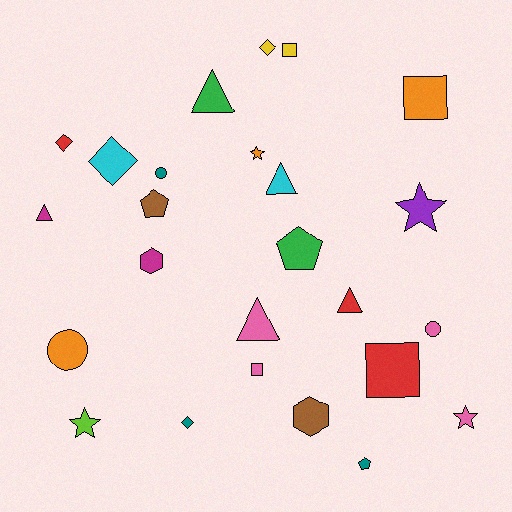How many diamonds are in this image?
There are 4 diamonds.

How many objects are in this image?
There are 25 objects.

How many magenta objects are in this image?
There are 2 magenta objects.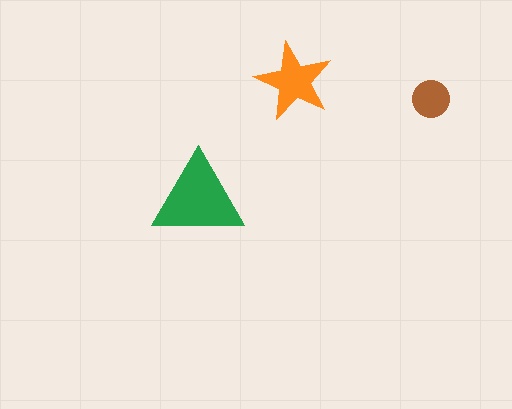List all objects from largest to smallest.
The green triangle, the orange star, the brown circle.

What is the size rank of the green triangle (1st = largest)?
1st.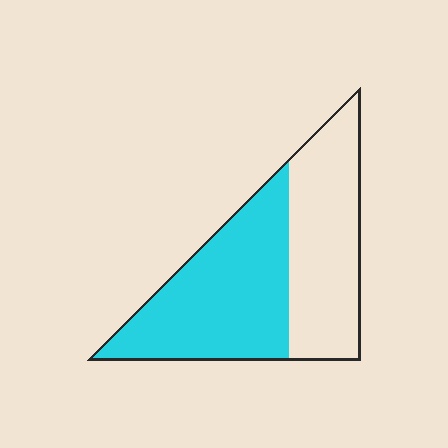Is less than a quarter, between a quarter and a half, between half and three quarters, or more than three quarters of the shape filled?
Between half and three quarters.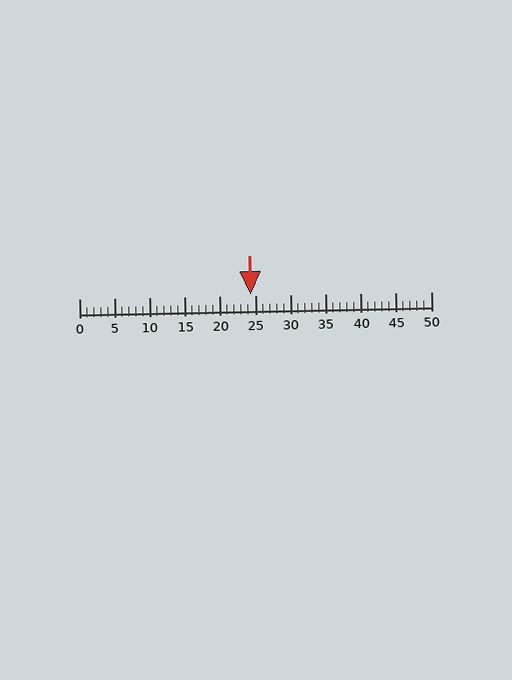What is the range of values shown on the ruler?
The ruler shows values from 0 to 50.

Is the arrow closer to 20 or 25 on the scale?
The arrow is closer to 25.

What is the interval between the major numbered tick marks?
The major tick marks are spaced 5 units apart.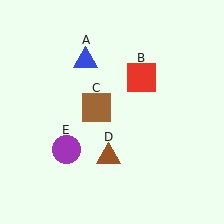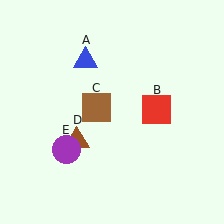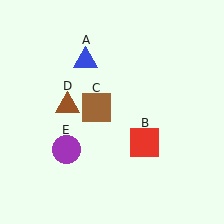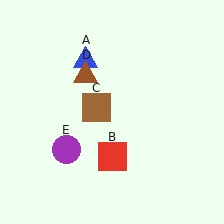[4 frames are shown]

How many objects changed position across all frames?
2 objects changed position: red square (object B), brown triangle (object D).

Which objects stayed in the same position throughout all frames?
Blue triangle (object A) and brown square (object C) and purple circle (object E) remained stationary.